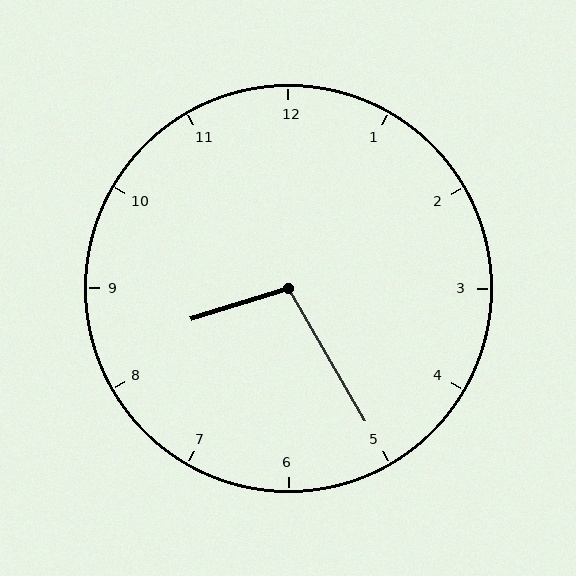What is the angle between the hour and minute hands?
Approximately 102 degrees.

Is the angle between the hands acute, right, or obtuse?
It is obtuse.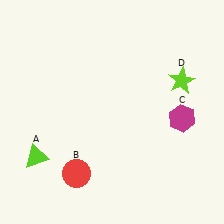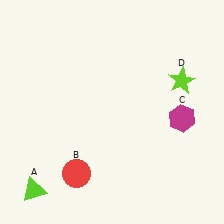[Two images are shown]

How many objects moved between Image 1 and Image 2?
1 object moved between the two images.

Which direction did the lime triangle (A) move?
The lime triangle (A) moved down.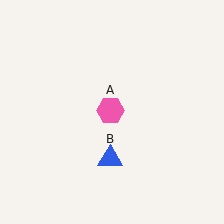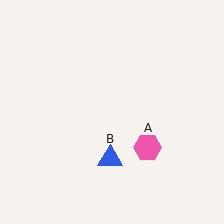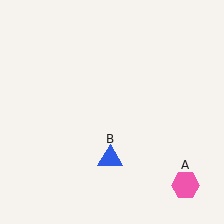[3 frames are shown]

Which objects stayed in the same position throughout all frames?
Blue triangle (object B) remained stationary.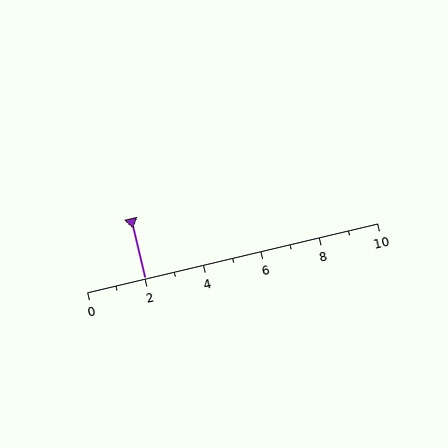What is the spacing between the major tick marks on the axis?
The major ticks are spaced 2 apart.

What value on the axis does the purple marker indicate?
The marker indicates approximately 2.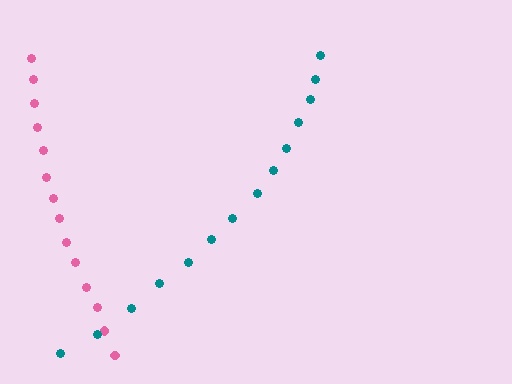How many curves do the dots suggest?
There are 2 distinct paths.